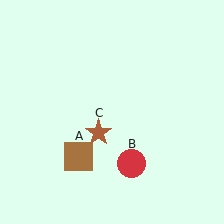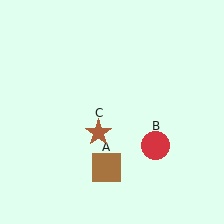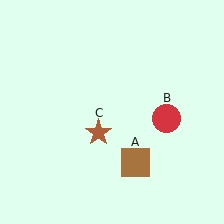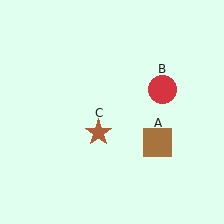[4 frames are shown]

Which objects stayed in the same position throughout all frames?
Brown star (object C) remained stationary.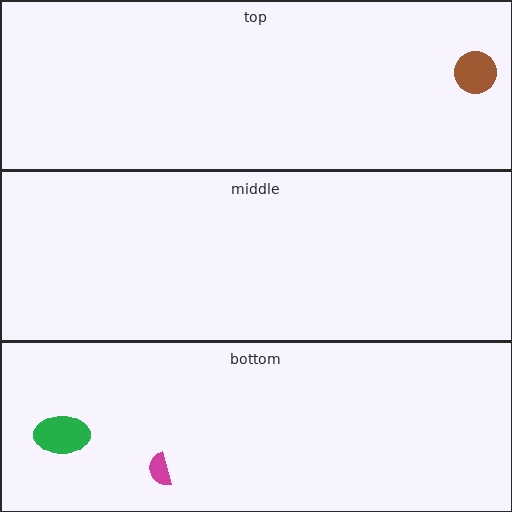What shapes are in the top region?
The brown circle.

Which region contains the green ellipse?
The bottom region.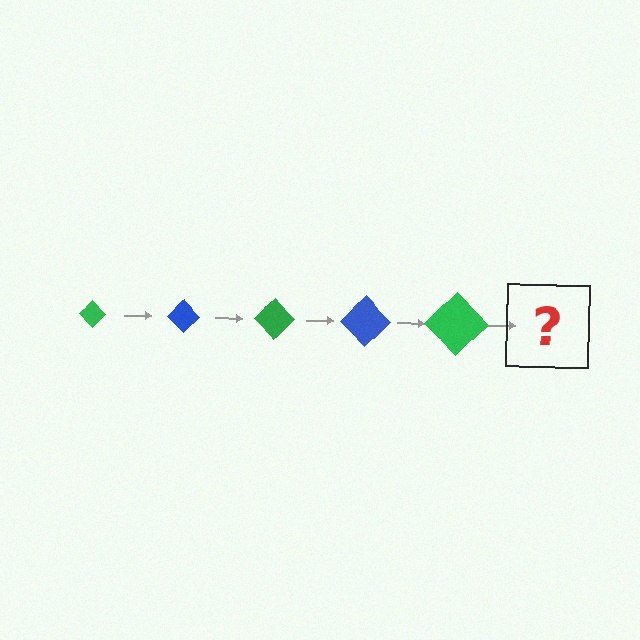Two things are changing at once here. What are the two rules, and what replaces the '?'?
The two rules are that the diamond grows larger each step and the color cycles through green and blue. The '?' should be a blue diamond, larger than the previous one.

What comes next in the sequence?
The next element should be a blue diamond, larger than the previous one.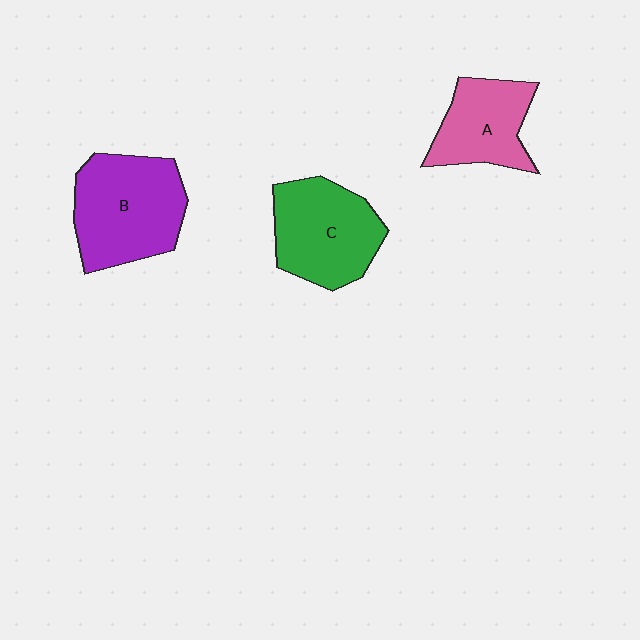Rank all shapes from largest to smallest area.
From largest to smallest: B (purple), C (green), A (pink).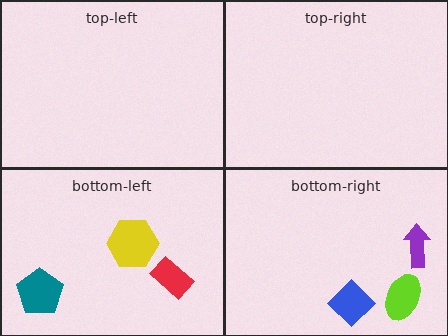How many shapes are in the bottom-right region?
3.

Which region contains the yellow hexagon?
The bottom-left region.